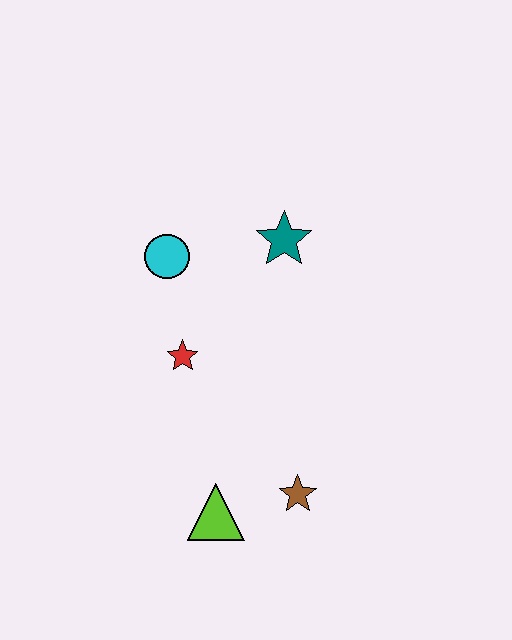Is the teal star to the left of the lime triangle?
No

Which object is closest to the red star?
The cyan circle is closest to the red star.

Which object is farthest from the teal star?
The lime triangle is farthest from the teal star.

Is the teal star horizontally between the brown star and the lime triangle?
Yes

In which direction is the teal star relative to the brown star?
The teal star is above the brown star.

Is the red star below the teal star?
Yes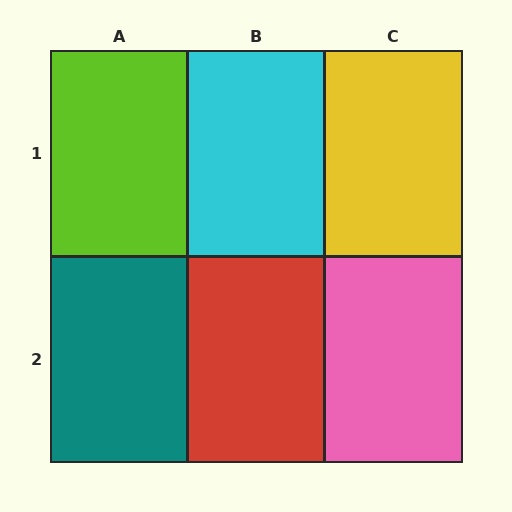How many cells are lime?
1 cell is lime.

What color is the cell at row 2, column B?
Red.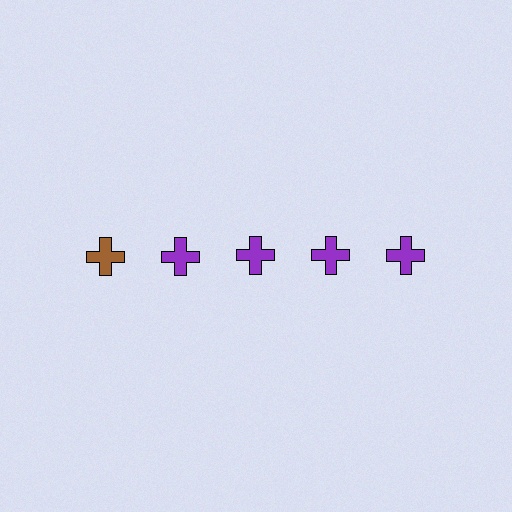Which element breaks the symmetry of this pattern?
The brown cross in the top row, leftmost column breaks the symmetry. All other shapes are purple crosses.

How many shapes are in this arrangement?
There are 5 shapes arranged in a grid pattern.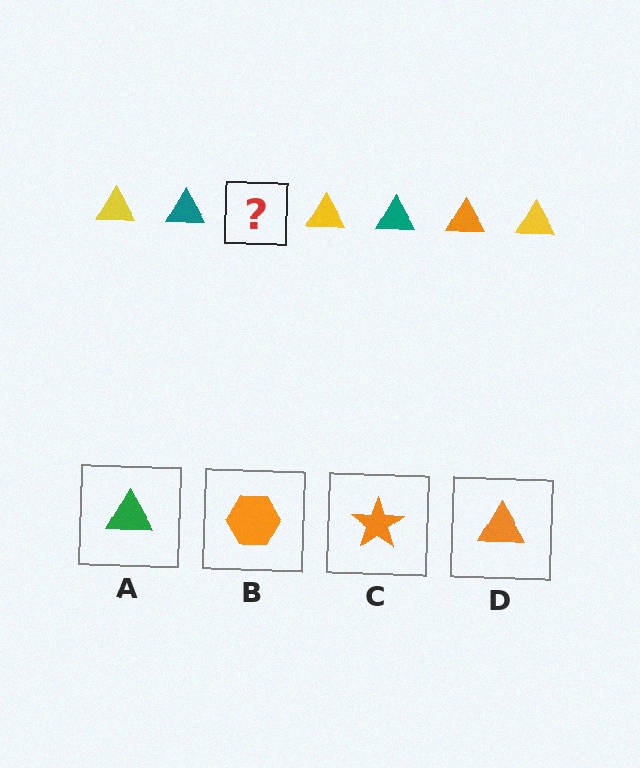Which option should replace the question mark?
Option D.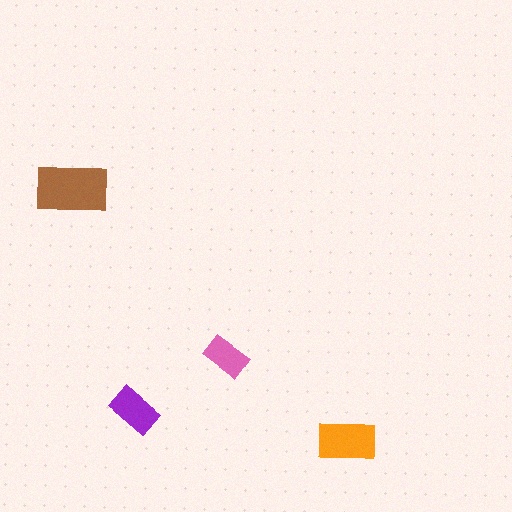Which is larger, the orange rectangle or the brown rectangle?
The brown one.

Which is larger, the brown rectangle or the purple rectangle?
The brown one.